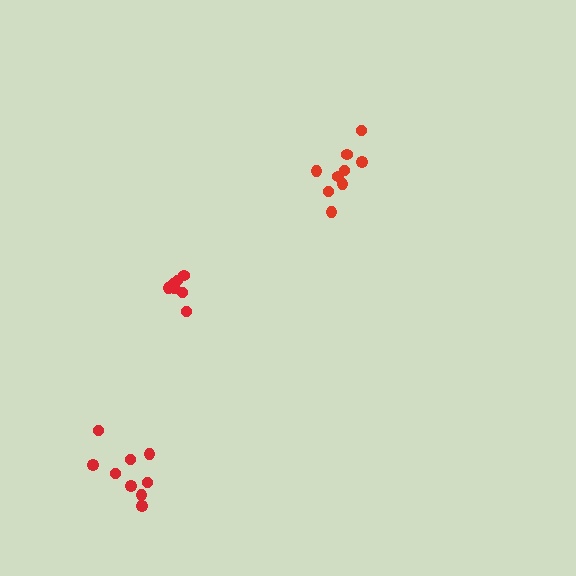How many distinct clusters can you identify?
There are 3 distinct clusters.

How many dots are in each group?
Group 1: 8 dots, Group 2: 9 dots, Group 3: 9 dots (26 total).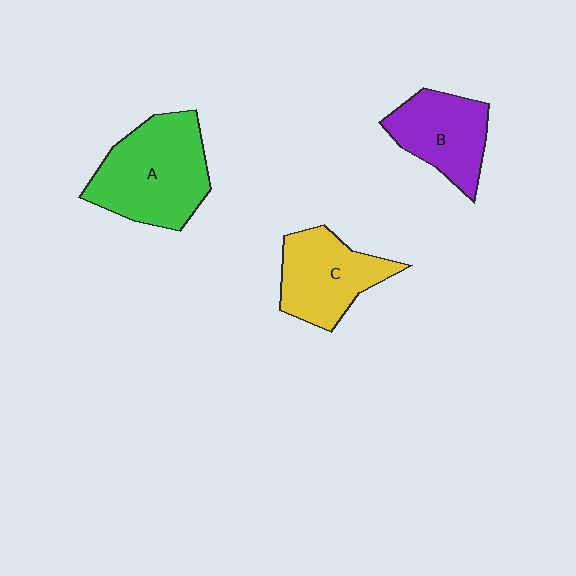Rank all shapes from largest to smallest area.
From largest to smallest: A (green), C (yellow), B (purple).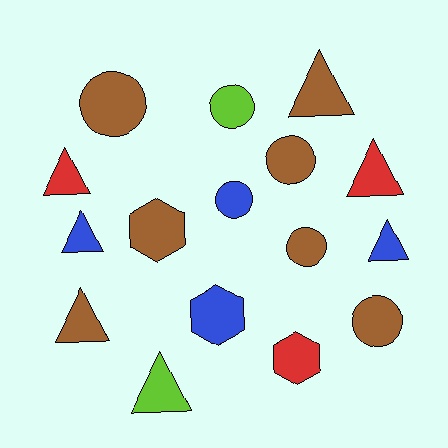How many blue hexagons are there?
There is 1 blue hexagon.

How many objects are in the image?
There are 16 objects.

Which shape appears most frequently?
Triangle, with 7 objects.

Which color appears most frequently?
Brown, with 7 objects.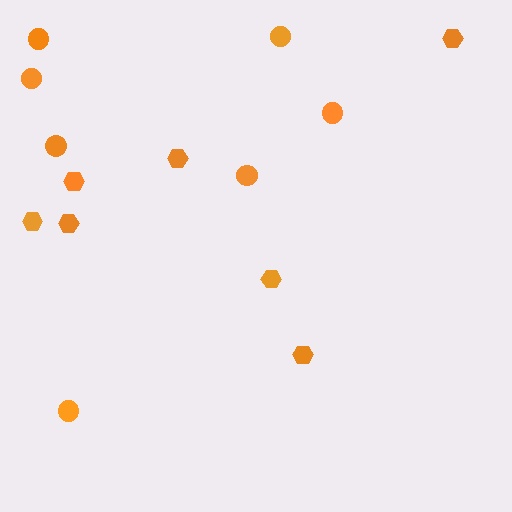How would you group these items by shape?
There are 2 groups: one group of hexagons (7) and one group of circles (7).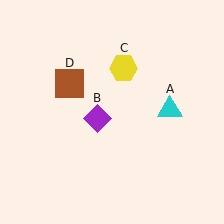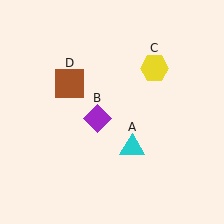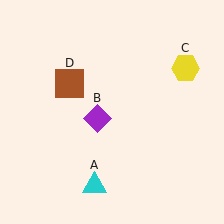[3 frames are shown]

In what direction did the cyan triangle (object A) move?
The cyan triangle (object A) moved down and to the left.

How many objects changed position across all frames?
2 objects changed position: cyan triangle (object A), yellow hexagon (object C).